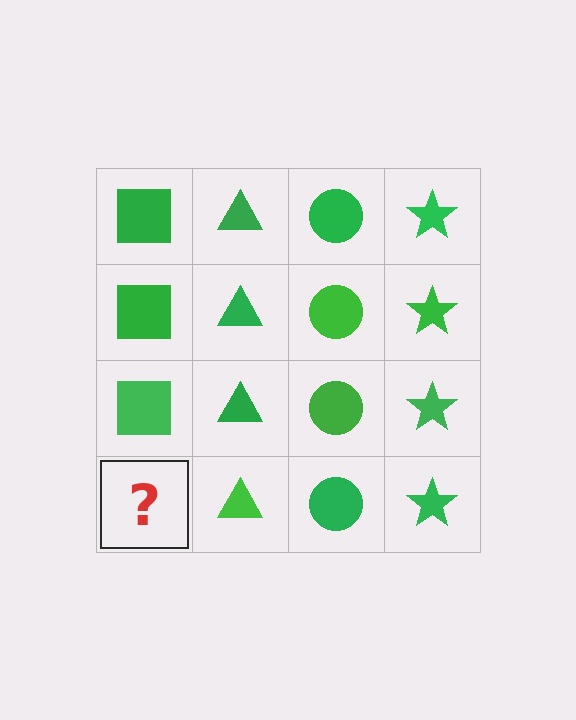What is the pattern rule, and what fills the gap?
The rule is that each column has a consistent shape. The gap should be filled with a green square.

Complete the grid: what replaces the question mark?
The question mark should be replaced with a green square.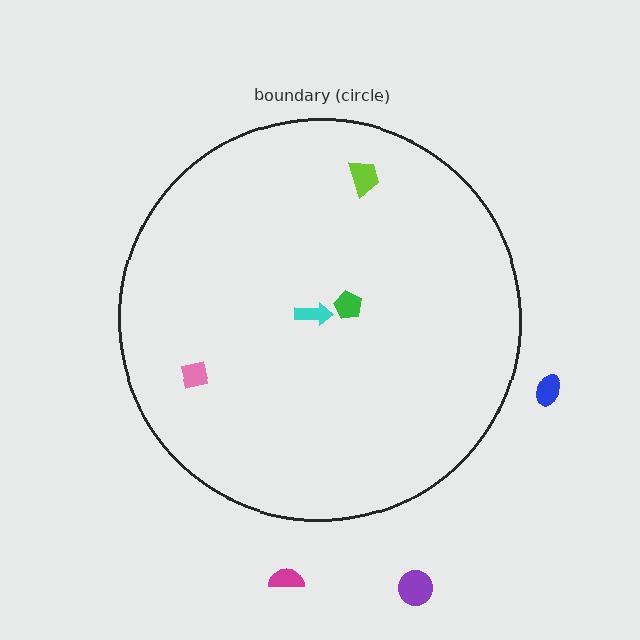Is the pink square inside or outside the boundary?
Inside.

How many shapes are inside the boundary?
4 inside, 3 outside.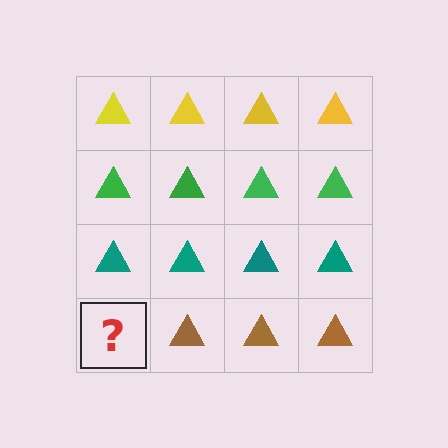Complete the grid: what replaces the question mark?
The question mark should be replaced with a brown triangle.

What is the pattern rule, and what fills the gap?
The rule is that each row has a consistent color. The gap should be filled with a brown triangle.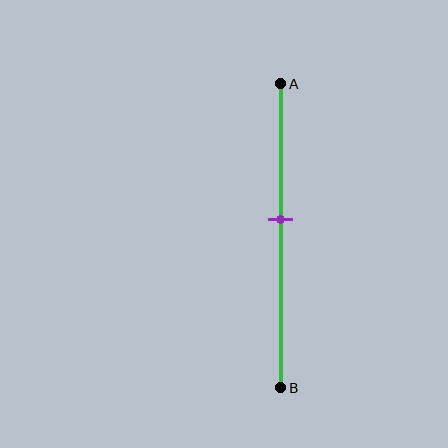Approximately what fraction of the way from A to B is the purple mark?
The purple mark is approximately 45% of the way from A to B.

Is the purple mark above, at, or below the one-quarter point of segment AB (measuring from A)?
The purple mark is below the one-quarter point of segment AB.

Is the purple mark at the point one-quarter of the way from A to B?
No, the mark is at about 45% from A, not at the 25% one-quarter point.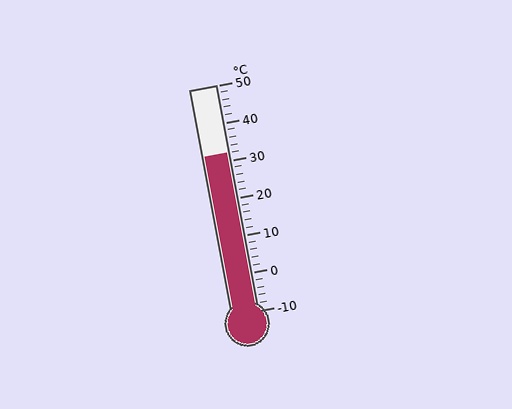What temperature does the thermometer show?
The thermometer shows approximately 32°C.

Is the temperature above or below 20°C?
The temperature is above 20°C.